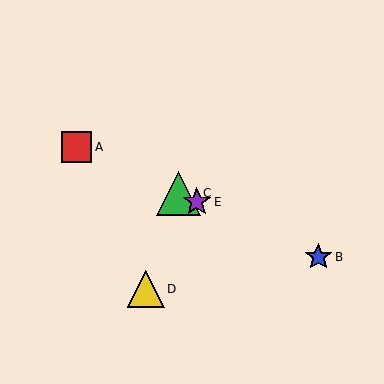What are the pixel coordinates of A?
Object A is at (76, 147).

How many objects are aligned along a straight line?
4 objects (A, B, C, E) are aligned along a straight line.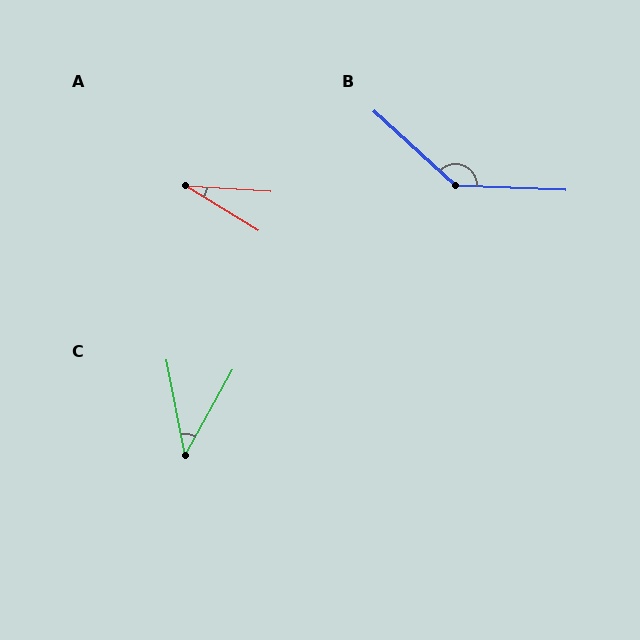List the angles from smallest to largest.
A (28°), C (40°), B (140°).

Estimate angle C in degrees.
Approximately 40 degrees.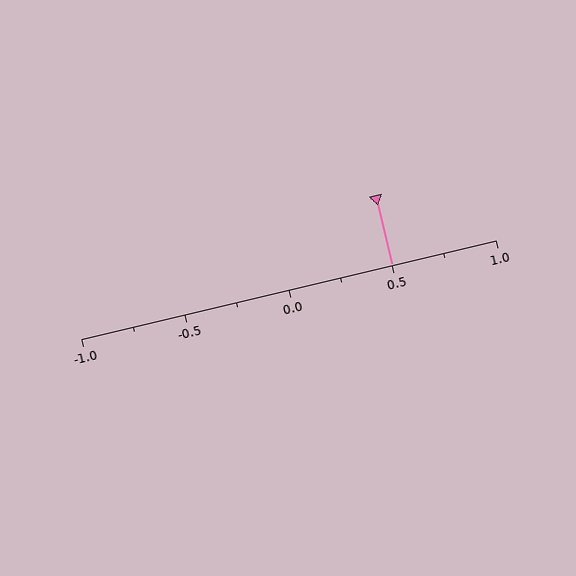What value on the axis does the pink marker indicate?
The marker indicates approximately 0.5.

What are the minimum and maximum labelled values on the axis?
The axis runs from -1.0 to 1.0.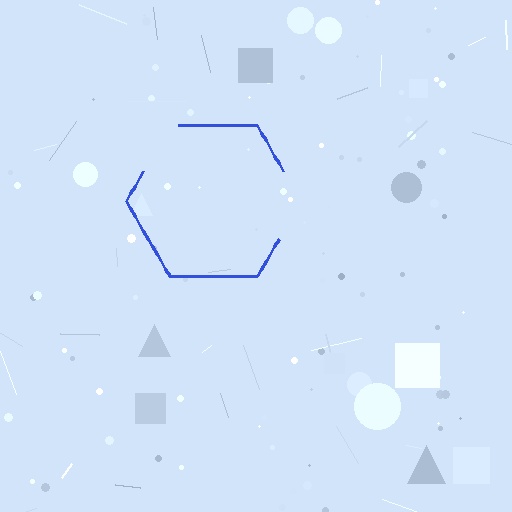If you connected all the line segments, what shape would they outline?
They would outline a hexagon.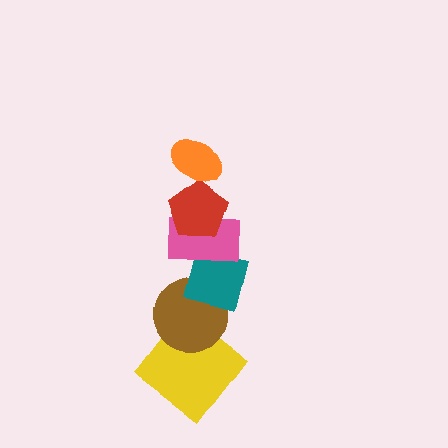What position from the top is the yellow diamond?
The yellow diamond is 6th from the top.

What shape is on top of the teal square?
The pink rectangle is on top of the teal square.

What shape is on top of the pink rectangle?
The red pentagon is on top of the pink rectangle.